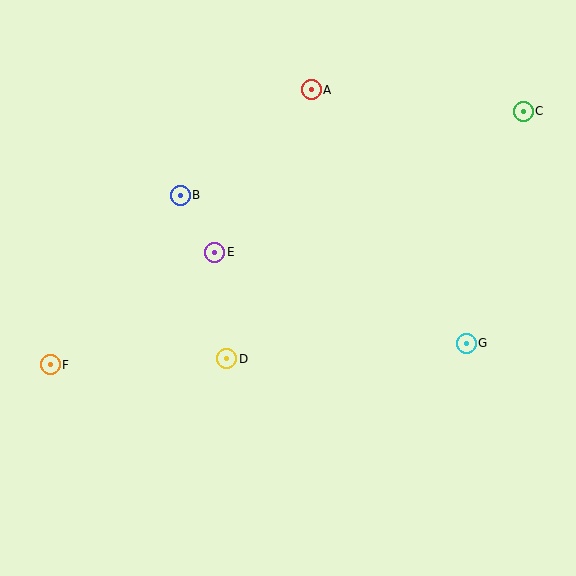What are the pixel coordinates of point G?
Point G is at (466, 343).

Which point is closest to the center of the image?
Point E at (215, 252) is closest to the center.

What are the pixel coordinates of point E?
Point E is at (215, 252).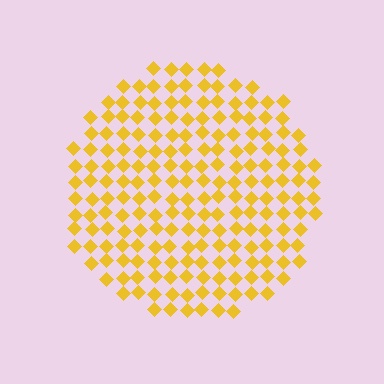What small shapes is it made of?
It is made of small diamonds.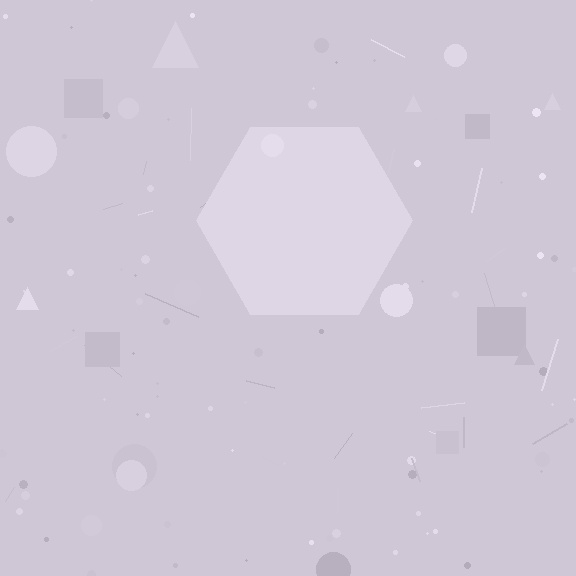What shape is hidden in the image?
A hexagon is hidden in the image.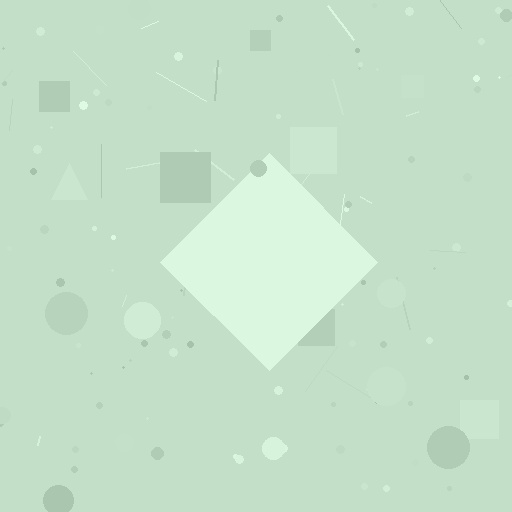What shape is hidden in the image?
A diamond is hidden in the image.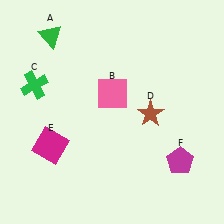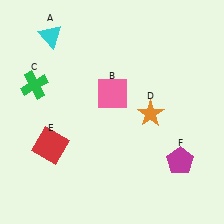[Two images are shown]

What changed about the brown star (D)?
In Image 1, D is brown. In Image 2, it changed to orange.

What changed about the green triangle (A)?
In Image 1, A is green. In Image 2, it changed to cyan.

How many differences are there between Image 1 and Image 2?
There are 3 differences between the two images.